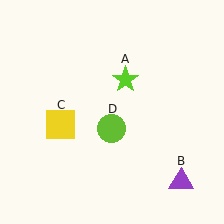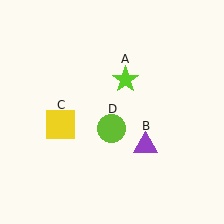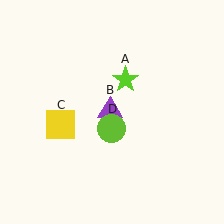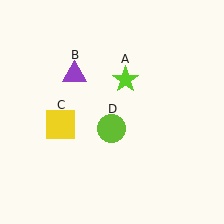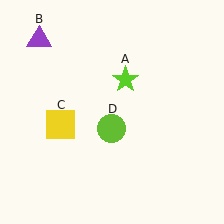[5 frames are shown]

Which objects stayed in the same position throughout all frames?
Lime star (object A) and yellow square (object C) and lime circle (object D) remained stationary.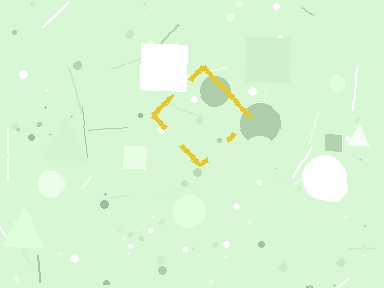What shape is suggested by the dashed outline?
The dashed outline suggests a diamond.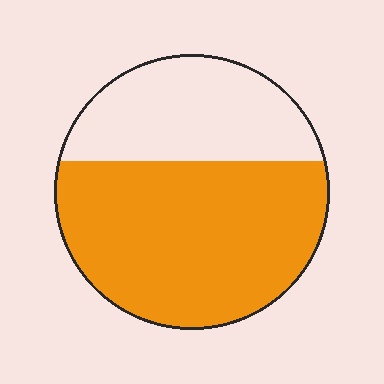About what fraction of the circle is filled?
About five eighths (5/8).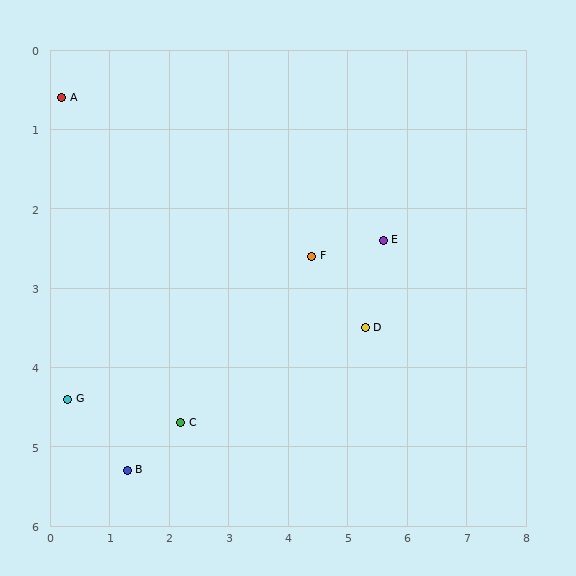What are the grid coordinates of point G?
Point G is at approximately (0.3, 4.4).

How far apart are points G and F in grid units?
Points G and F are about 4.5 grid units apart.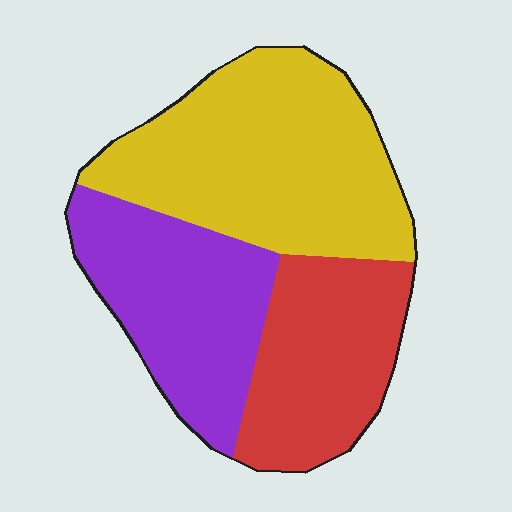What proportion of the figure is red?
Red covers 27% of the figure.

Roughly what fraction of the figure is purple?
Purple covers 30% of the figure.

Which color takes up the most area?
Yellow, at roughly 45%.